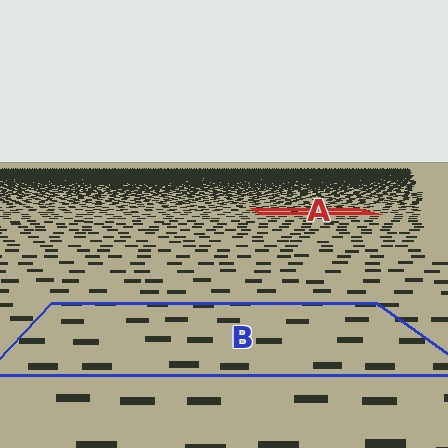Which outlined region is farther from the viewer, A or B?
Region A is farther from the viewer — the texture elements inside it appear smaller and more densely packed.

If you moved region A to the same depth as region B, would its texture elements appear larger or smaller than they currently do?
They would appear larger. At a closer depth, the same texture elements are projected at a bigger on-screen size.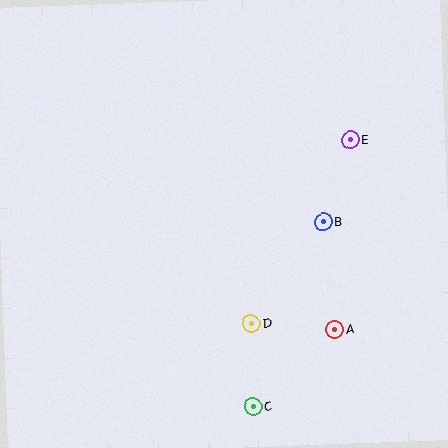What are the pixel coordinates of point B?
Point B is at (323, 222).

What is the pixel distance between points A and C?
The distance between A and C is 112 pixels.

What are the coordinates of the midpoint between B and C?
The midpoint between B and C is at (288, 315).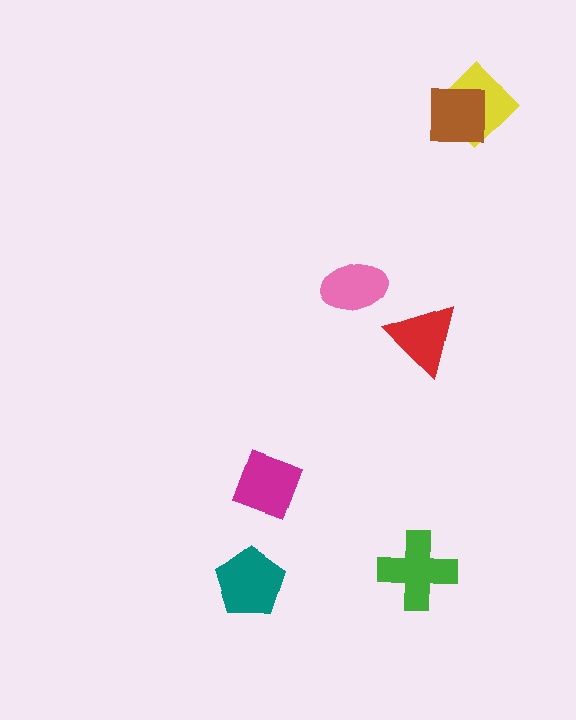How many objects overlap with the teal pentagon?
0 objects overlap with the teal pentagon.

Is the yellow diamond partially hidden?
Yes, it is partially covered by another shape.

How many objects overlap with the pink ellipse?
0 objects overlap with the pink ellipse.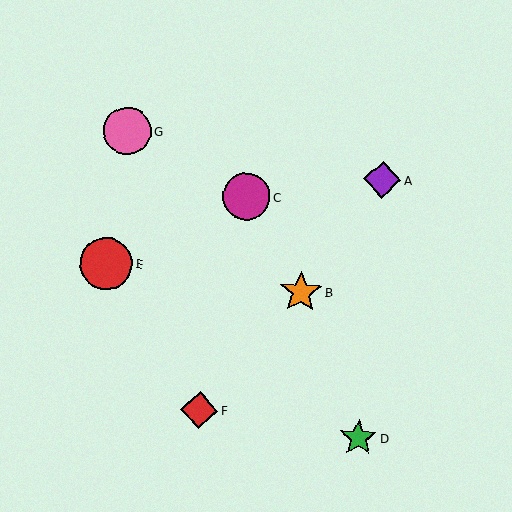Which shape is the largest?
The red circle (labeled E) is the largest.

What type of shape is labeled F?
Shape F is a red diamond.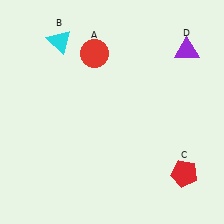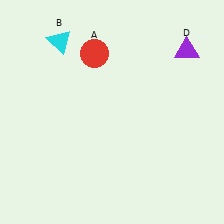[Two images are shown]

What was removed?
The red pentagon (C) was removed in Image 2.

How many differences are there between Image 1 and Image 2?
There is 1 difference between the two images.